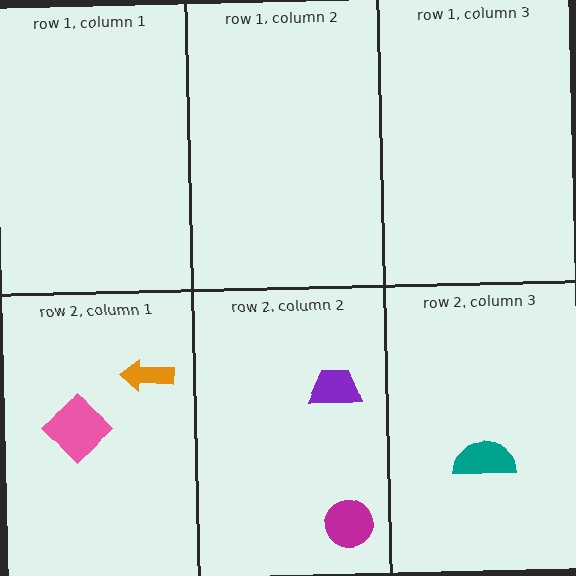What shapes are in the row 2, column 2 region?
The magenta circle, the purple trapezoid.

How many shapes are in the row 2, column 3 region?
1.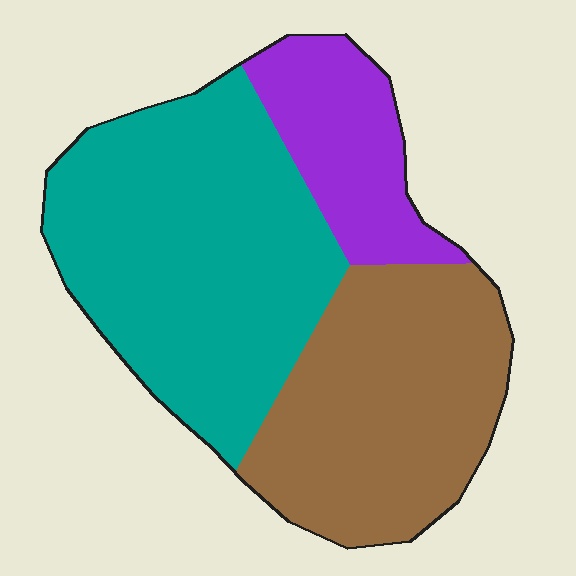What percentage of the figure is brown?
Brown takes up about three eighths (3/8) of the figure.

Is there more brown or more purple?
Brown.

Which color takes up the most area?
Teal, at roughly 45%.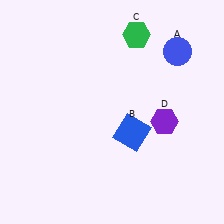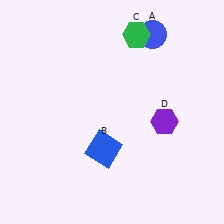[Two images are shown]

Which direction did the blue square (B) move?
The blue square (B) moved left.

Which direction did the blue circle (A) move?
The blue circle (A) moved left.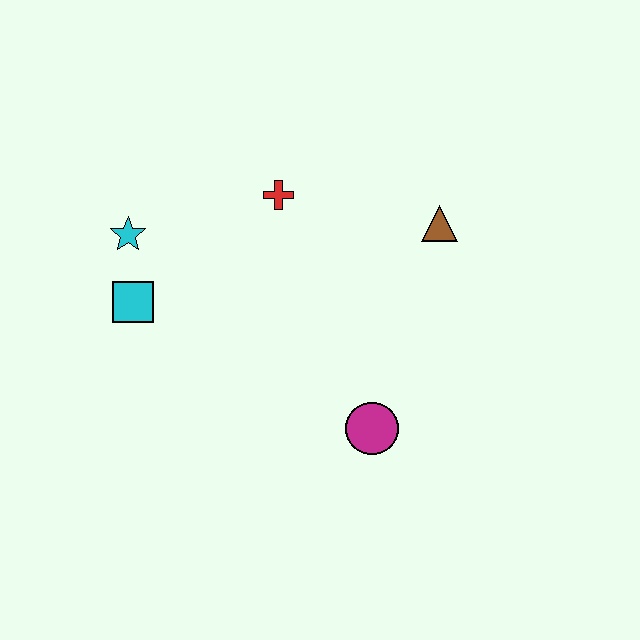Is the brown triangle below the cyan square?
No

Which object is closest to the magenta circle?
The brown triangle is closest to the magenta circle.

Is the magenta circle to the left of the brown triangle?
Yes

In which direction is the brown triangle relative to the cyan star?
The brown triangle is to the right of the cyan star.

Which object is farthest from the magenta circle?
The cyan star is farthest from the magenta circle.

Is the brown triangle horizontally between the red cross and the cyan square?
No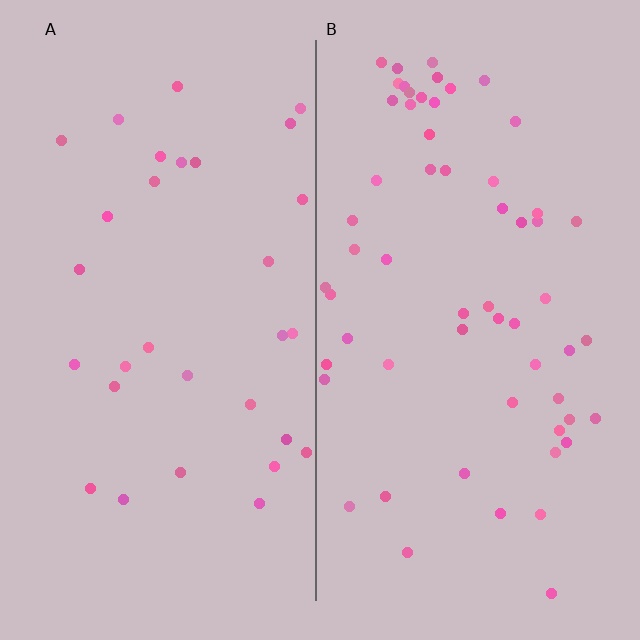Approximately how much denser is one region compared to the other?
Approximately 1.9× — region B over region A.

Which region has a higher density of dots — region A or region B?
B (the right).